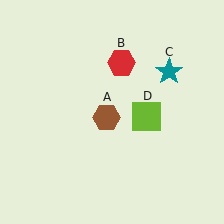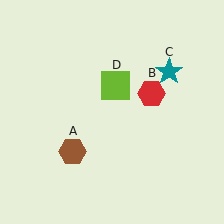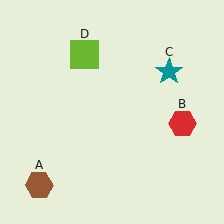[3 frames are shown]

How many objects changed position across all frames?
3 objects changed position: brown hexagon (object A), red hexagon (object B), lime square (object D).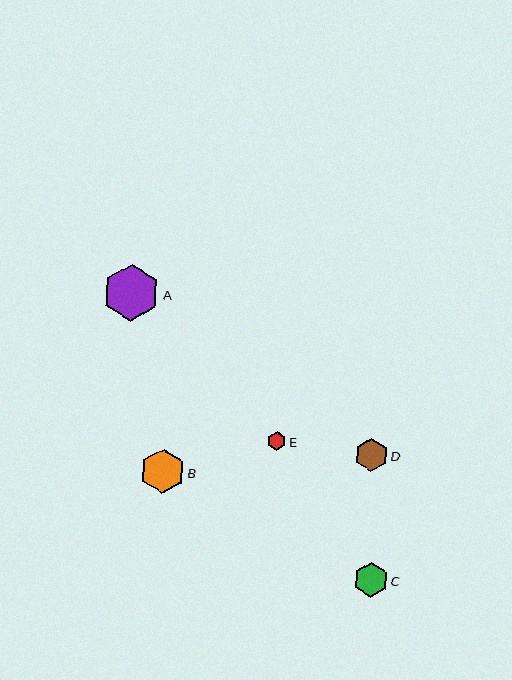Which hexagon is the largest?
Hexagon A is the largest with a size of approximately 57 pixels.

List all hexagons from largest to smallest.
From largest to smallest: A, B, C, D, E.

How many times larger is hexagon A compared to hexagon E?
Hexagon A is approximately 3.0 times the size of hexagon E.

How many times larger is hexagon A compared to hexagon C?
Hexagon A is approximately 1.6 times the size of hexagon C.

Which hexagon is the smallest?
Hexagon E is the smallest with a size of approximately 19 pixels.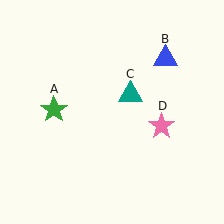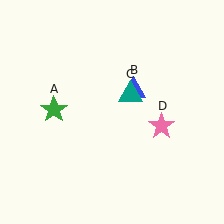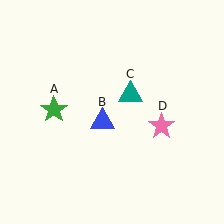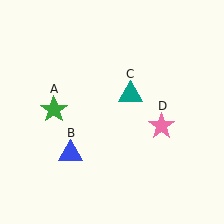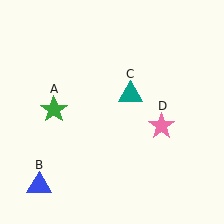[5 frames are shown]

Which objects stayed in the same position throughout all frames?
Green star (object A) and teal triangle (object C) and pink star (object D) remained stationary.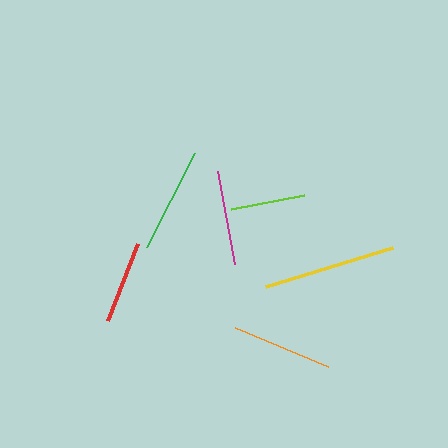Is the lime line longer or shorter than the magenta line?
The magenta line is longer than the lime line.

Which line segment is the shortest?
The lime line is the shortest at approximately 74 pixels.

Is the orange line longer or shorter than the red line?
The orange line is longer than the red line.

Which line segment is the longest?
The yellow line is the longest at approximately 133 pixels.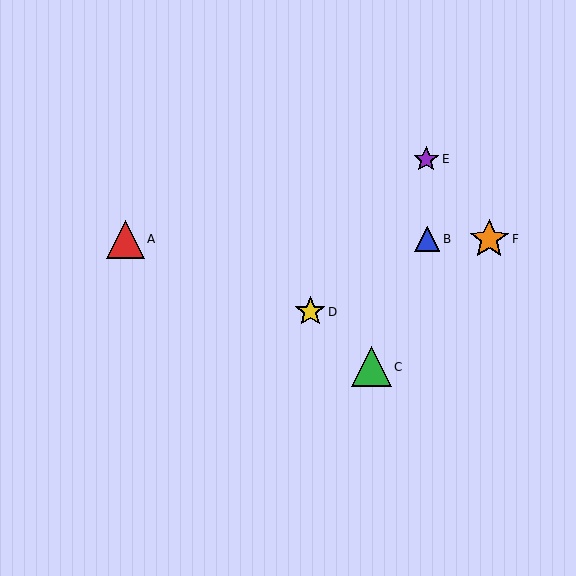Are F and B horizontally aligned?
Yes, both are at y≈239.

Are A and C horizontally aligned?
No, A is at y≈239 and C is at y≈367.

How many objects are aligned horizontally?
3 objects (A, B, F) are aligned horizontally.